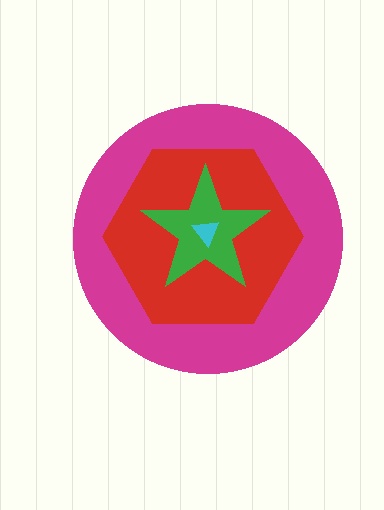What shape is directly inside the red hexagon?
The green star.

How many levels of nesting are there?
4.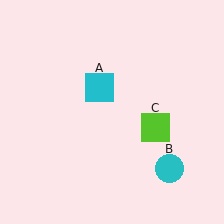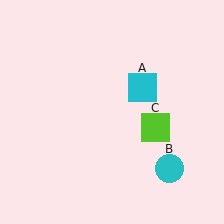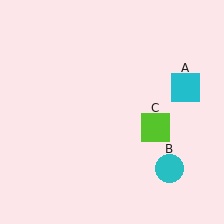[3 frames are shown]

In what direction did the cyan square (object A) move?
The cyan square (object A) moved right.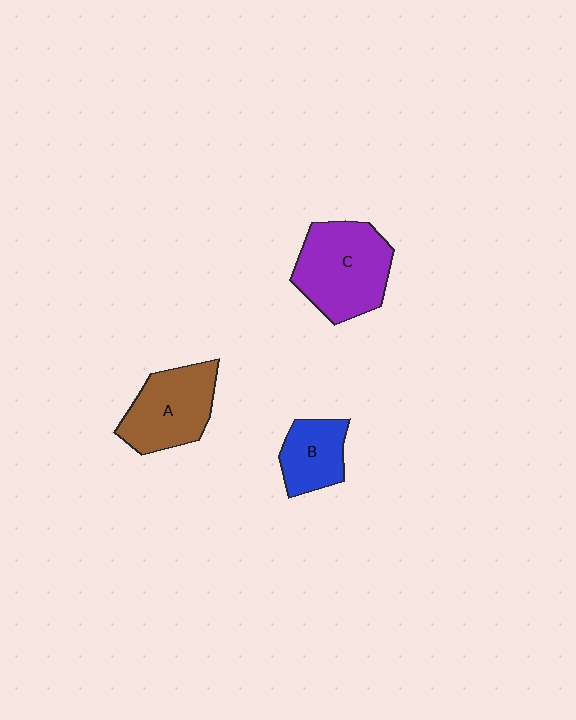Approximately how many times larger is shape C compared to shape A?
Approximately 1.2 times.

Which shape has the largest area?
Shape C (purple).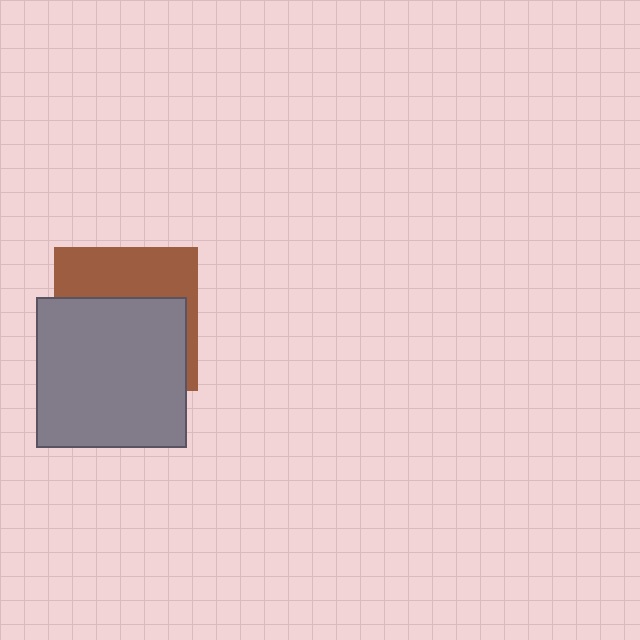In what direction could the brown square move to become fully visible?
The brown square could move up. That would shift it out from behind the gray square entirely.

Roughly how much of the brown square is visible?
A small part of it is visible (roughly 39%).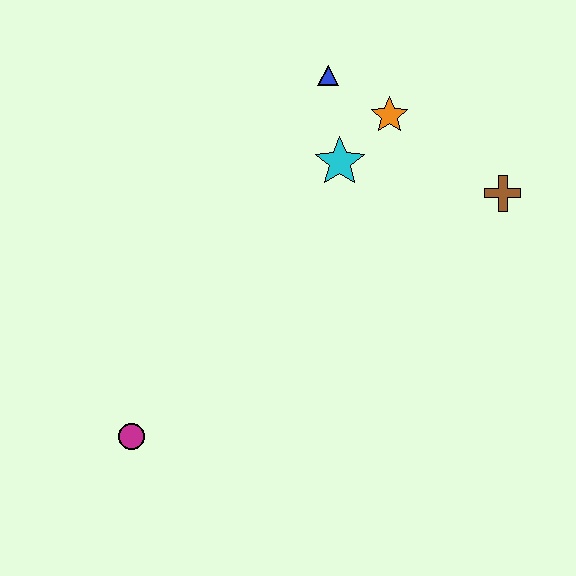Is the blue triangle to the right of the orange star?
No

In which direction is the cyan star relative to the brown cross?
The cyan star is to the left of the brown cross.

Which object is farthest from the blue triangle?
The magenta circle is farthest from the blue triangle.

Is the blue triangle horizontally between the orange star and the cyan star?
No